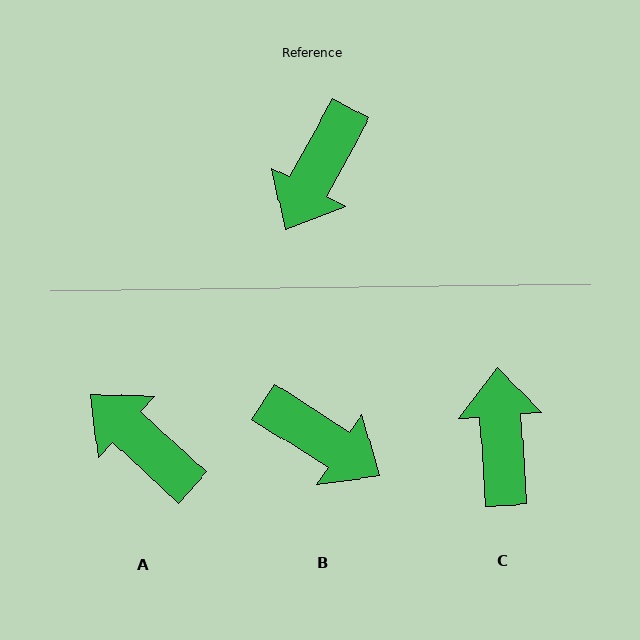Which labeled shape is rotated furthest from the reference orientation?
C, about 148 degrees away.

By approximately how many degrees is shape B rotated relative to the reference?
Approximately 86 degrees counter-clockwise.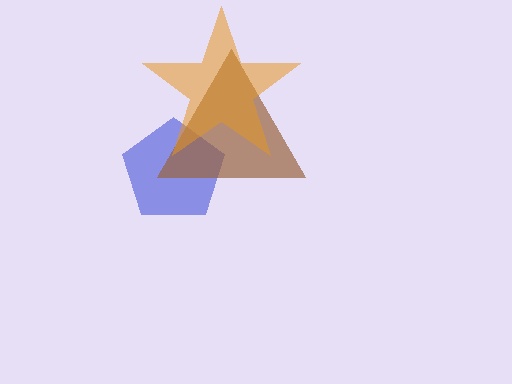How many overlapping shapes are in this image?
There are 3 overlapping shapes in the image.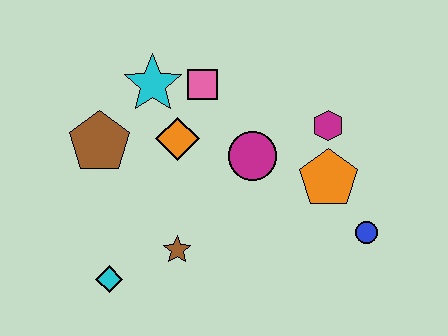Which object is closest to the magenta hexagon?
The orange pentagon is closest to the magenta hexagon.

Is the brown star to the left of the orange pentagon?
Yes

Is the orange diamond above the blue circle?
Yes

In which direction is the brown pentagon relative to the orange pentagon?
The brown pentagon is to the left of the orange pentagon.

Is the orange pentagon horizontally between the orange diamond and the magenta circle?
No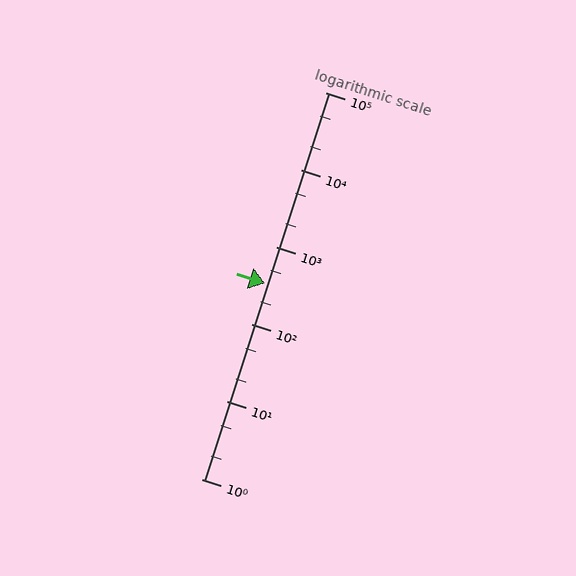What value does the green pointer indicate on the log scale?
The pointer indicates approximately 340.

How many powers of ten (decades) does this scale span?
The scale spans 5 decades, from 1 to 100000.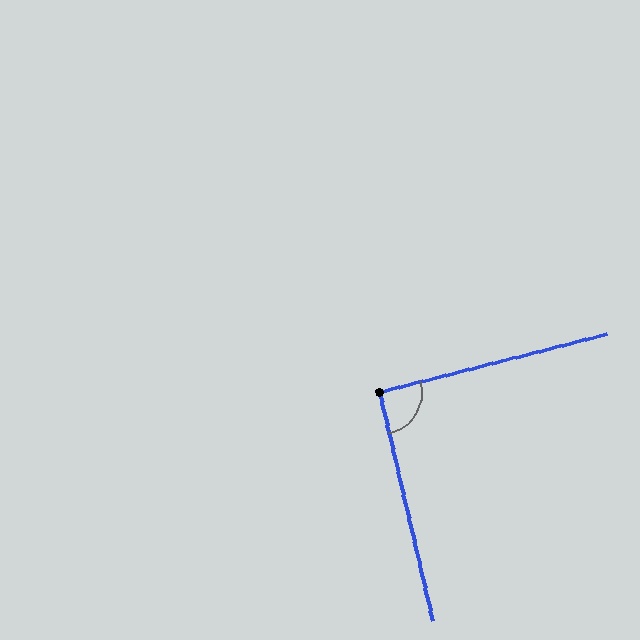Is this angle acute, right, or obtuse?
It is approximately a right angle.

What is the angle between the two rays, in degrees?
Approximately 92 degrees.